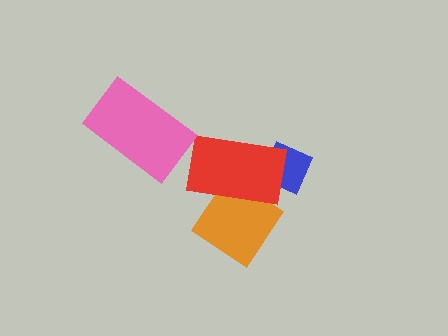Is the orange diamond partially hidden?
Yes, it is partially covered by another shape.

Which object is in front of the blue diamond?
The red rectangle is in front of the blue diamond.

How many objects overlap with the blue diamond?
1 object overlaps with the blue diamond.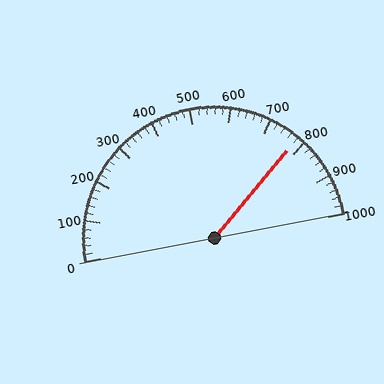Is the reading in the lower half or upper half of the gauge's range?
The reading is in the upper half of the range (0 to 1000).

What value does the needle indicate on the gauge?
The needle indicates approximately 780.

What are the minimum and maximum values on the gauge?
The gauge ranges from 0 to 1000.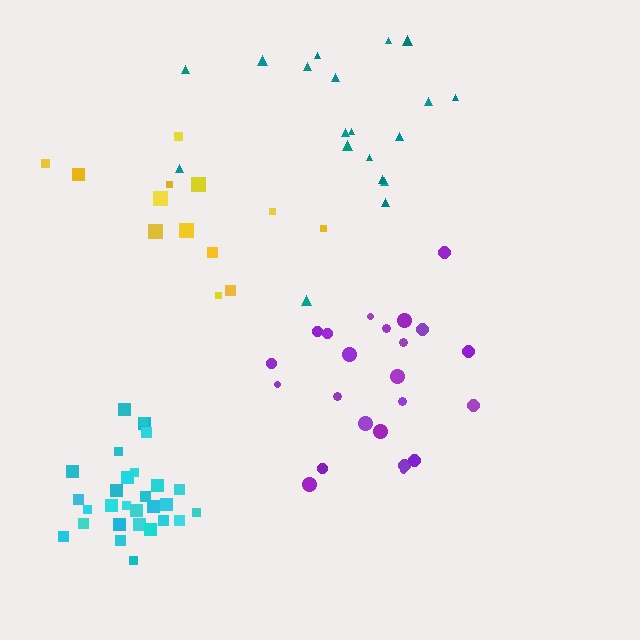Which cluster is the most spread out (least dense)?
Teal.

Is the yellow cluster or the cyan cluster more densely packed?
Cyan.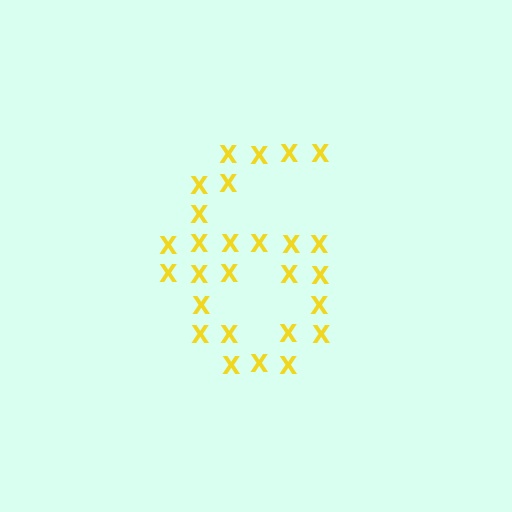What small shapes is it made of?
It is made of small letter X's.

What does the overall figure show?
The overall figure shows the digit 6.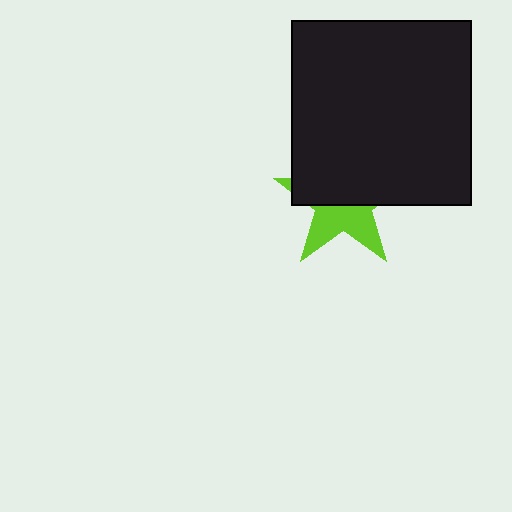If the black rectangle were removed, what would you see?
You would see the complete lime star.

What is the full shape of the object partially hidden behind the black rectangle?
The partially hidden object is a lime star.